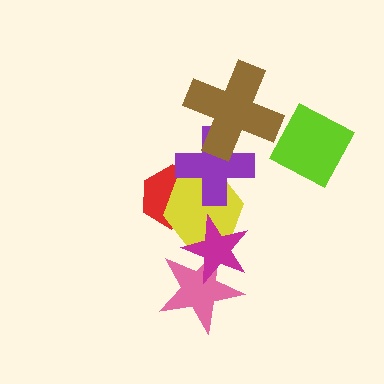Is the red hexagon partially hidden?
Yes, it is partially covered by another shape.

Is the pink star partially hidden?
Yes, it is partially covered by another shape.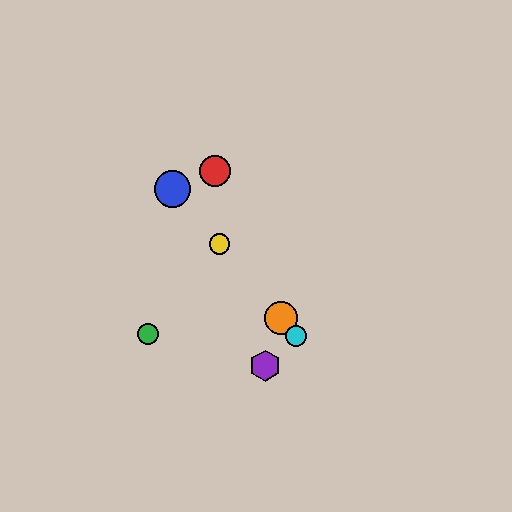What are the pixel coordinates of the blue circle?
The blue circle is at (173, 189).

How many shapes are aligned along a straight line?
4 shapes (the blue circle, the yellow circle, the orange circle, the cyan circle) are aligned along a straight line.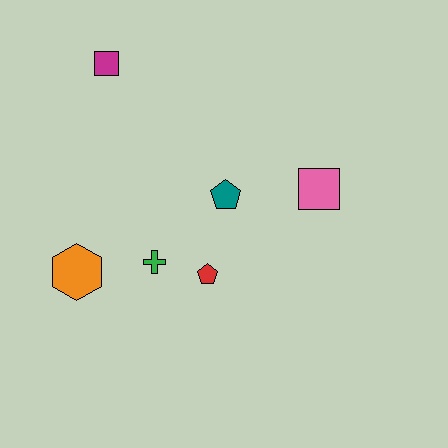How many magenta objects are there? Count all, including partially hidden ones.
There is 1 magenta object.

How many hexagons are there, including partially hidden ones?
There is 1 hexagon.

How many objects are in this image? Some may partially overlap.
There are 6 objects.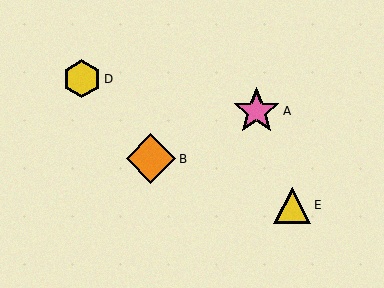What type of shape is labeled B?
Shape B is an orange diamond.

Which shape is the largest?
The orange diamond (labeled B) is the largest.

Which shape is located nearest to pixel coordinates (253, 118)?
The pink star (labeled A) at (256, 111) is nearest to that location.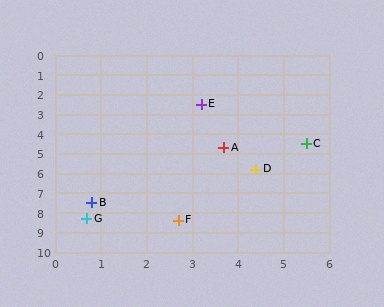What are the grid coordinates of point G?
Point G is at approximately (0.7, 8.3).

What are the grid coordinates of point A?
Point A is at approximately (3.7, 4.7).